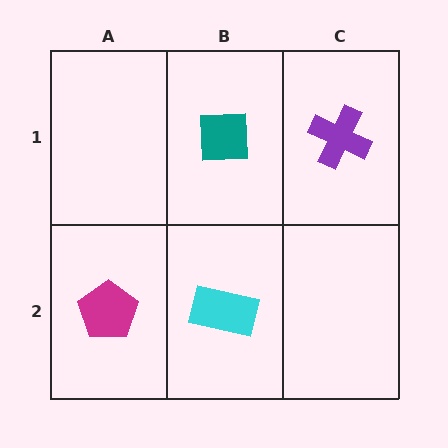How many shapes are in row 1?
2 shapes.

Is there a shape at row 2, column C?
No, that cell is empty.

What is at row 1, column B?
A teal square.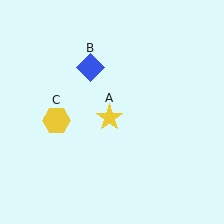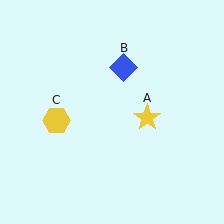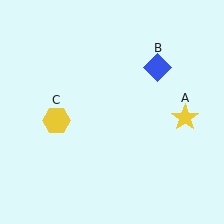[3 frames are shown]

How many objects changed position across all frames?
2 objects changed position: yellow star (object A), blue diamond (object B).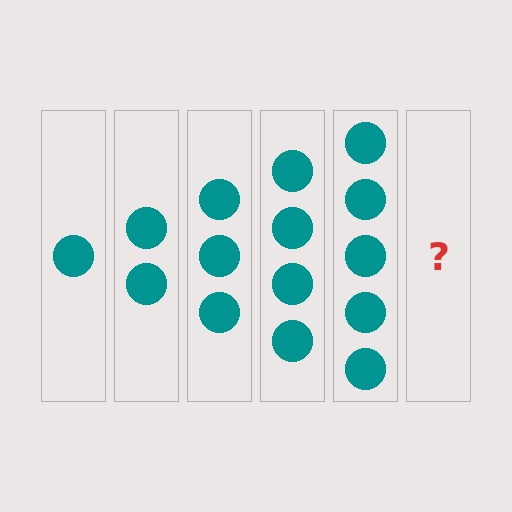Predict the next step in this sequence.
The next step is 6 circles.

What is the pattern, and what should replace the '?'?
The pattern is that each step adds one more circle. The '?' should be 6 circles.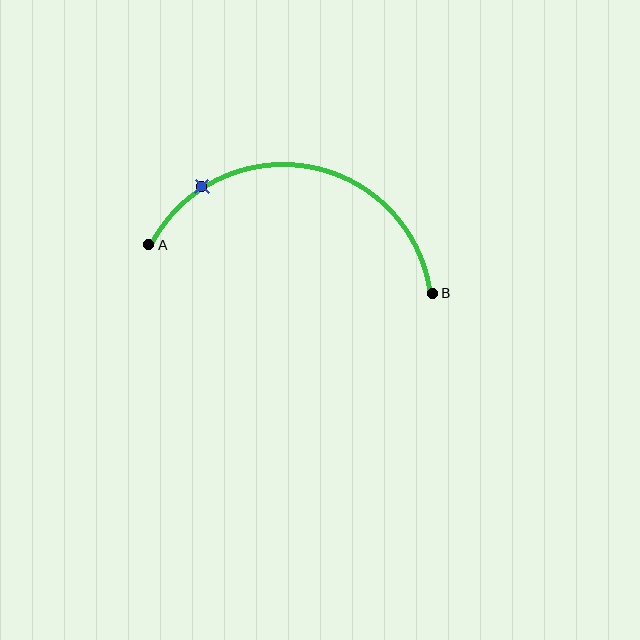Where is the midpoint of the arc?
The arc midpoint is the point on the curve farthest from the straight line joining A and B. It sits above that line.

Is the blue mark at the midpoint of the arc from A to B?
No. The blue mark lies on the arc but is closer to endpoint A. The arc midpoint would be at the point on the curve equidistant along the arc from both A and B.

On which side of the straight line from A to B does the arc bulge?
The arc bulges above the straight line connecting A and B.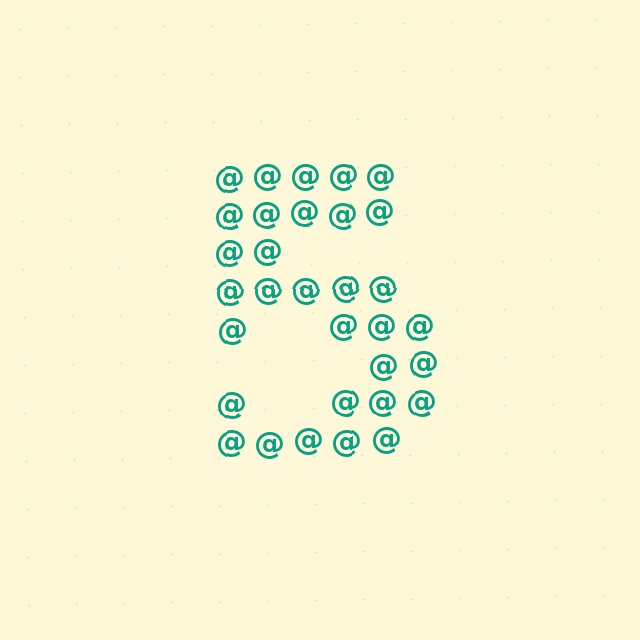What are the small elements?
The small elements are at signs.